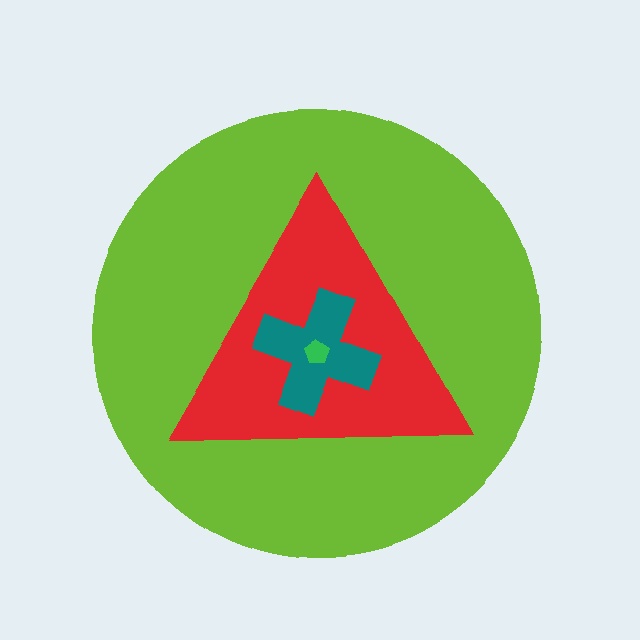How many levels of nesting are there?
4.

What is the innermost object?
The green pentagon.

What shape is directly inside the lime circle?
The red triangle.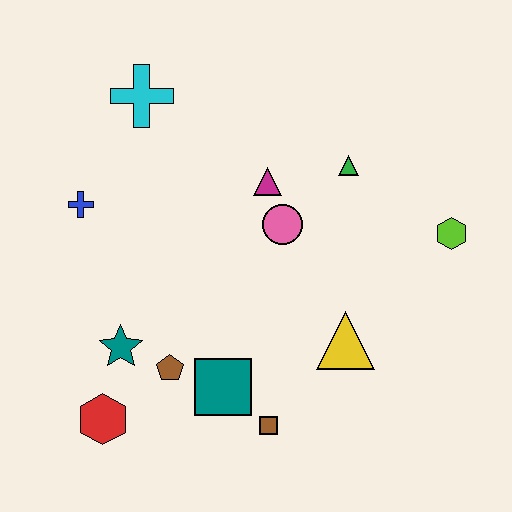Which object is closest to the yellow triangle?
The brown square is closest to the yellow triangle.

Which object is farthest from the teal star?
The lime hexagon is farthest from the teal star.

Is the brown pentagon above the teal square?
Yes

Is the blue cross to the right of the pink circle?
No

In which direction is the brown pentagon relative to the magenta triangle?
The brown pentagon is below the magenta triangle.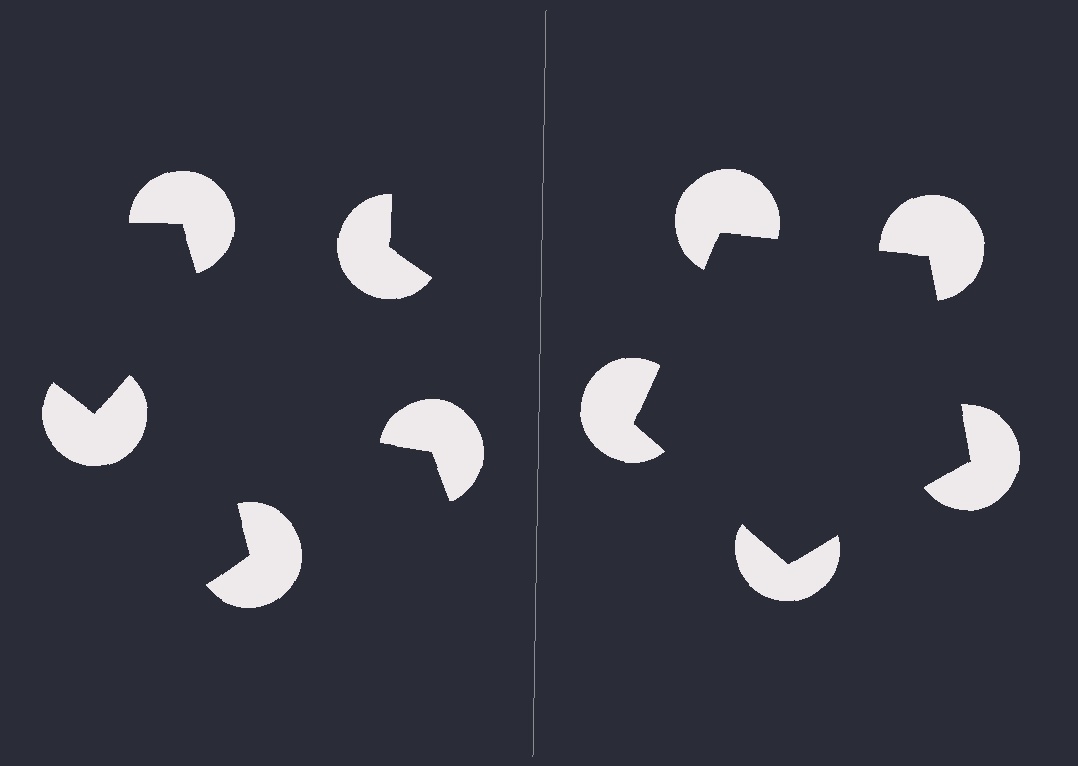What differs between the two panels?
The pac-man discs are positioned identically on both sides; only the wedge orientations differ. On the right they align to a pentagon; on the left they are misaligned.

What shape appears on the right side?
An illusory pentagon.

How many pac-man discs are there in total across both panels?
10 — 5 on each side.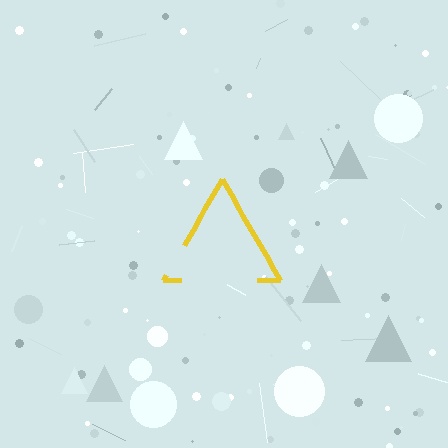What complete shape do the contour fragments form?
The contour fragments form a triangle.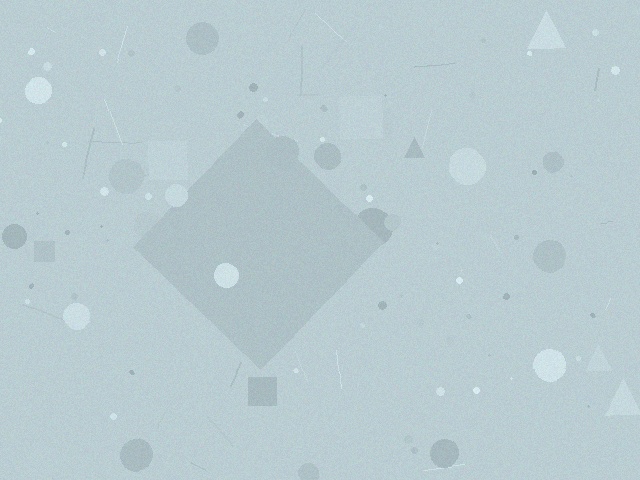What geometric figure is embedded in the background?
A diamond is embedded in the background.